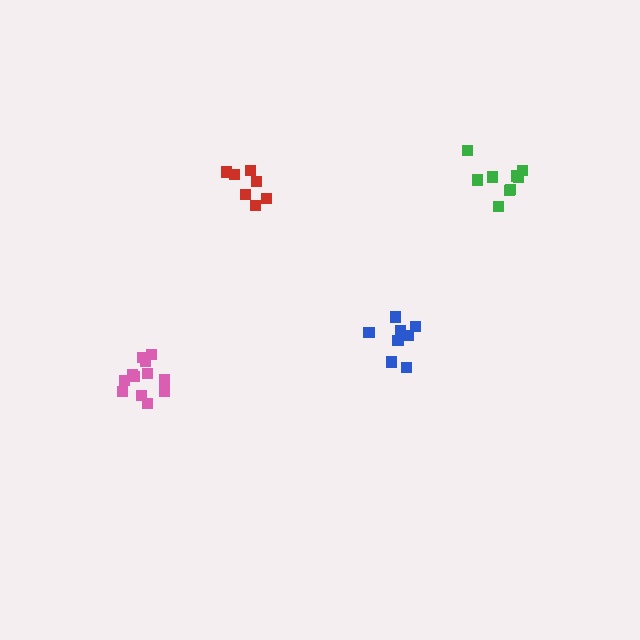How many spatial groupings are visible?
There are 4 spatial groupings.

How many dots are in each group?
Group 1: 8 dots, Group 2: 7 dots, Group 3: 10 dots, Group 4: 12 dots (37 total).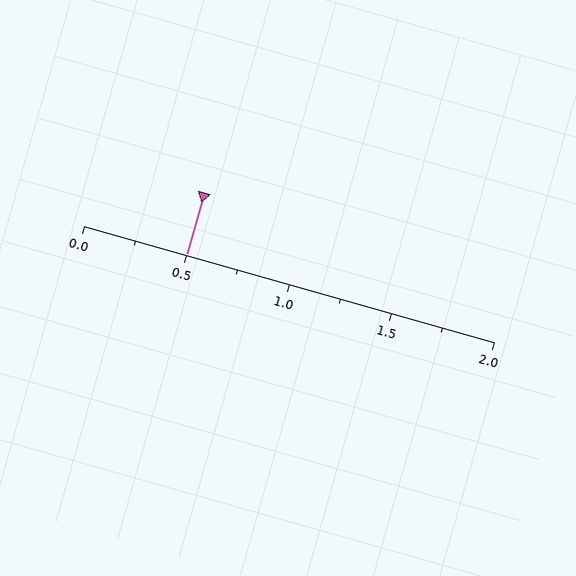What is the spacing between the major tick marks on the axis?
The major ticks are spaced 0.5 apart.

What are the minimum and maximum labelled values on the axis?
The axis runs from 0.0 to 2.0.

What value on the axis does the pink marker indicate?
The marker indicates approximately 0.5.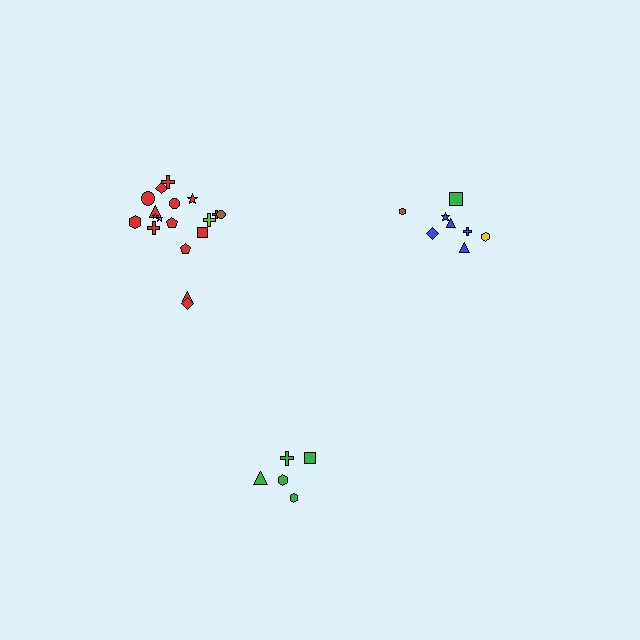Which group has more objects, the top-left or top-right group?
The top-left group.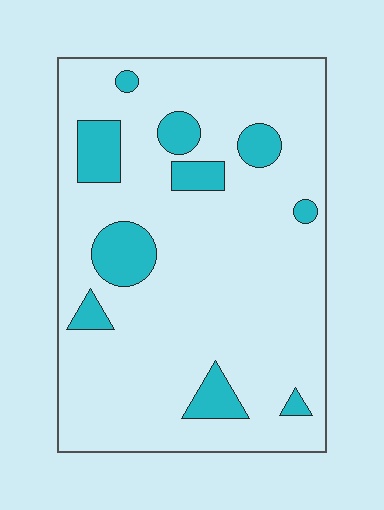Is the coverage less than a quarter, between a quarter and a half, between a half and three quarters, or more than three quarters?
Less than a quarter.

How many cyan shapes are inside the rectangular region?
10.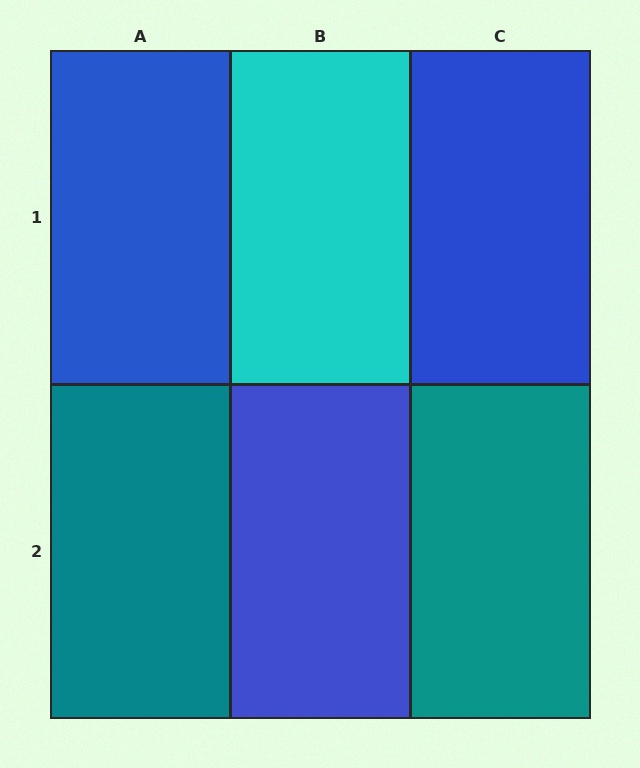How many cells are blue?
3 cells are blue.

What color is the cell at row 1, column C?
Blue.